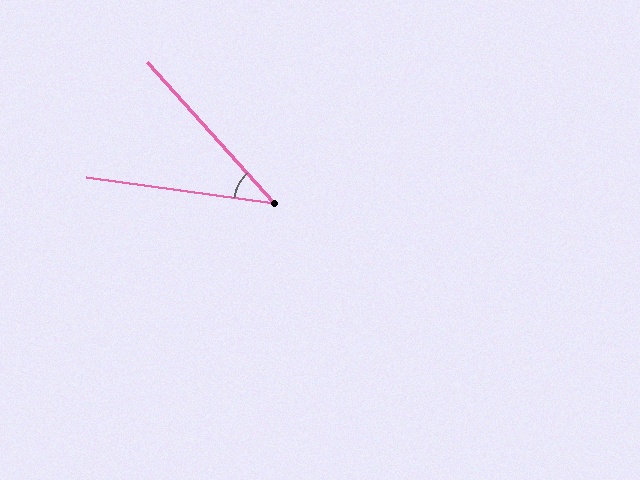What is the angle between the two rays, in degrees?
Approximately 40 degrees.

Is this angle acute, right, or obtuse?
It is acute.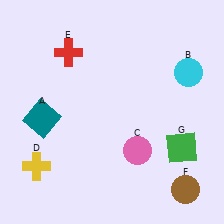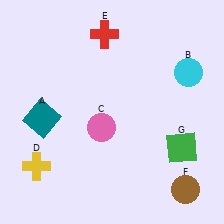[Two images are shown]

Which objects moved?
The objects that moved are: the pink circle (C), the red cross (E).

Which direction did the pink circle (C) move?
The pink circle (C) moved left.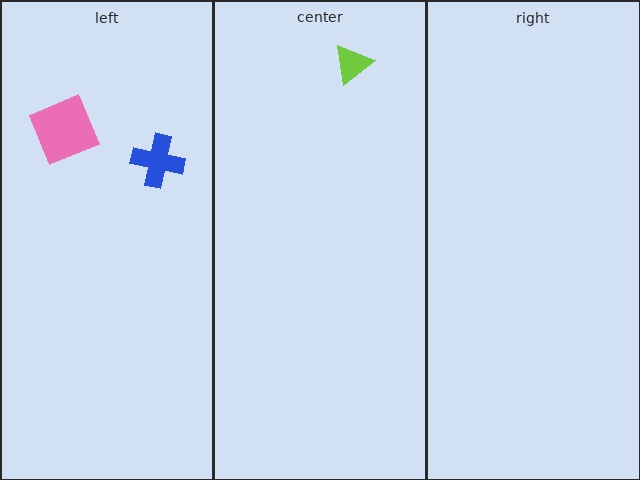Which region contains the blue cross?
The left region.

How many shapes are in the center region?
1.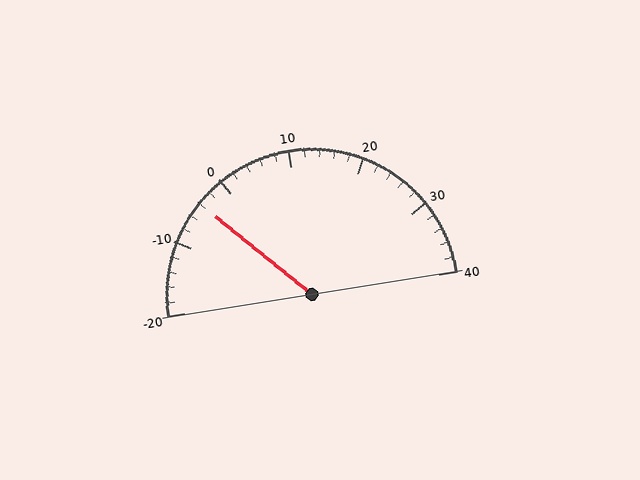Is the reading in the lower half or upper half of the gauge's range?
The reading is in the lower half of the range (-20 to 40).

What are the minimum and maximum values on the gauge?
The gauge ranges from -20 to 40.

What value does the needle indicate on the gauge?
The needle indicates approximately -4.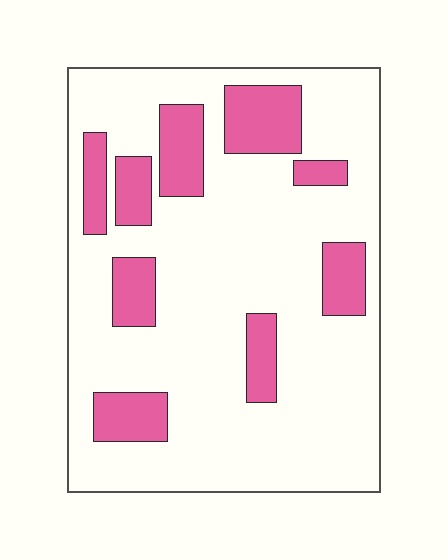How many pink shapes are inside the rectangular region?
9.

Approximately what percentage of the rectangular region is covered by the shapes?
Approximately 20%.